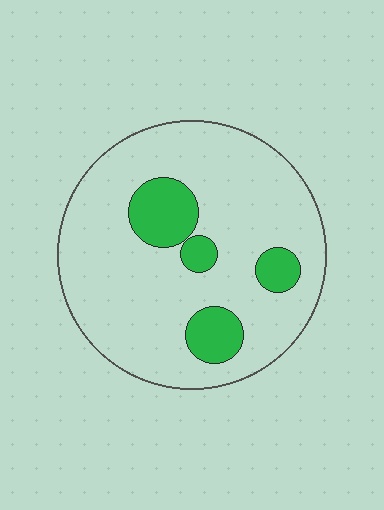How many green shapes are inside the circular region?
4.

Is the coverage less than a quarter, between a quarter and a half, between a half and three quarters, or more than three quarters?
Less than a quarter.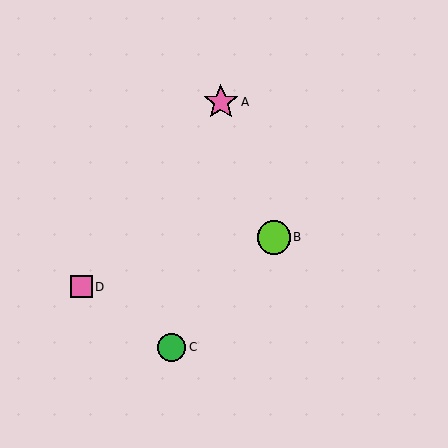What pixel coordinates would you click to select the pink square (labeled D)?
Click at (82, 287) to select the pink square D.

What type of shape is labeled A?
Shape A is a pink star.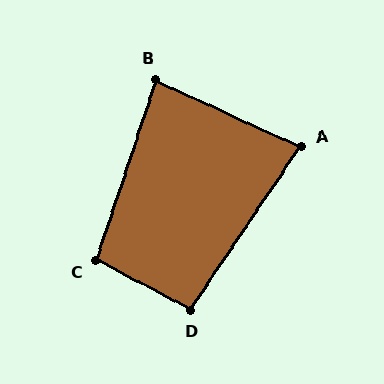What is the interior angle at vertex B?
Approximately 84 degrees (acute).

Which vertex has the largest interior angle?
C, at approximately 99 degrees.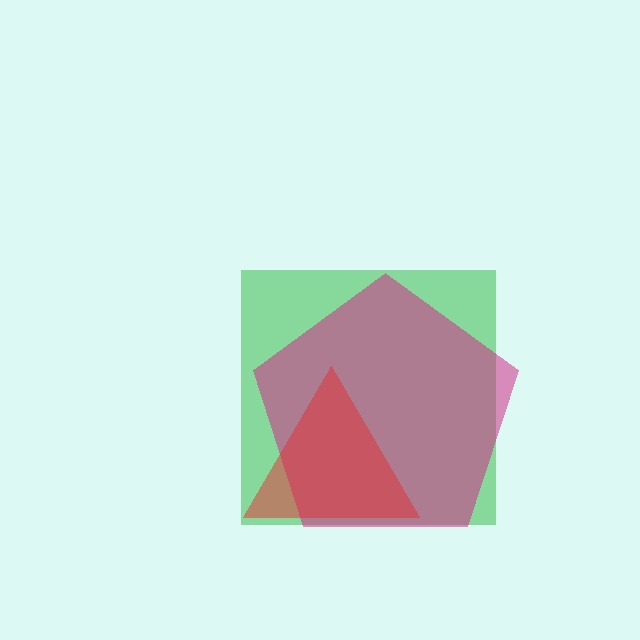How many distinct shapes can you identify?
There are 3 distinct shapes: a green square, a magenta pentagon, a red triangle.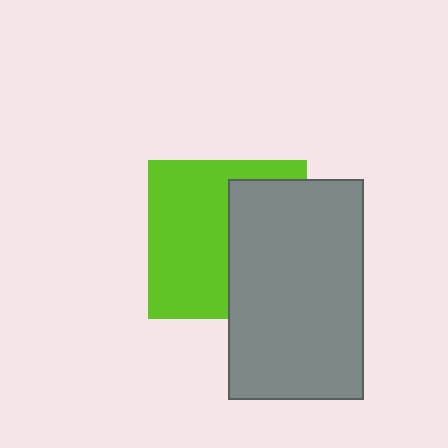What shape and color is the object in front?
The object in front is a gray rectangle.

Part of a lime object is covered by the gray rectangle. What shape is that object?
It is a square.